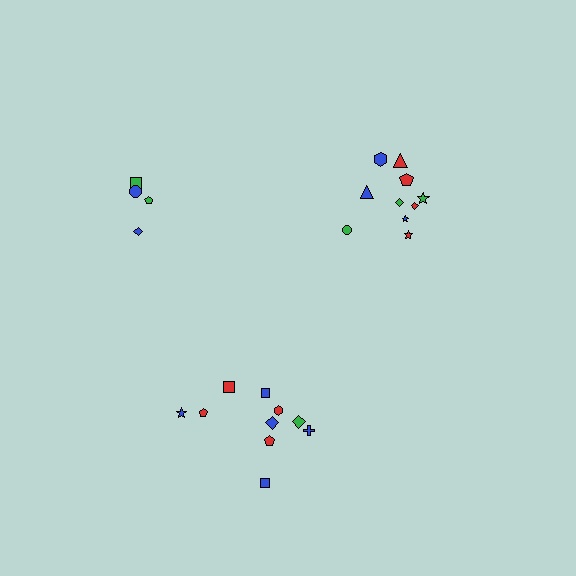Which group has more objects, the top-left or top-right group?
The top-right group.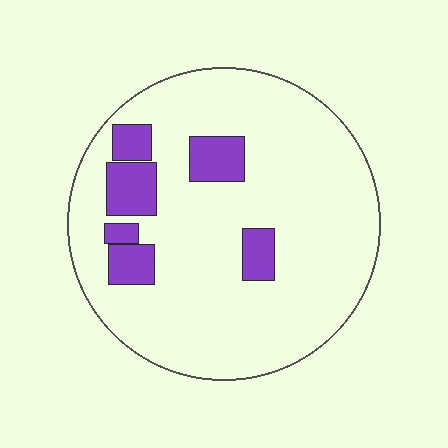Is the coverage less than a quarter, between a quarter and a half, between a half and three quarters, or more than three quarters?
Less than a quarter.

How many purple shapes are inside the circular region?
6.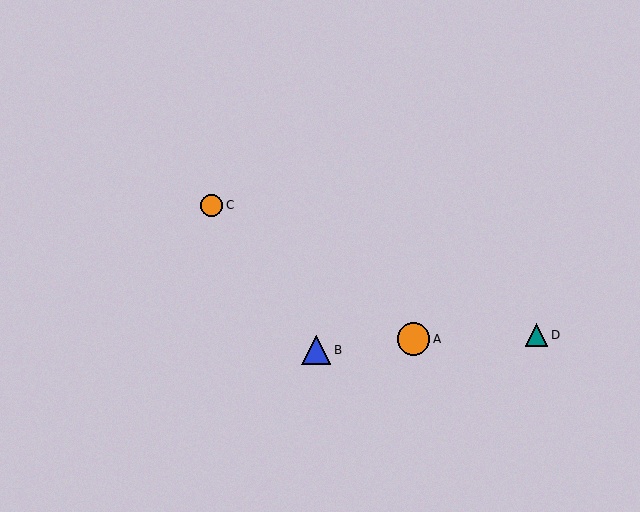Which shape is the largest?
The orange circle (labeled A) is the largest.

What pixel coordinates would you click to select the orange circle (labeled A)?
Click at (413, 339) to select the orange circle A.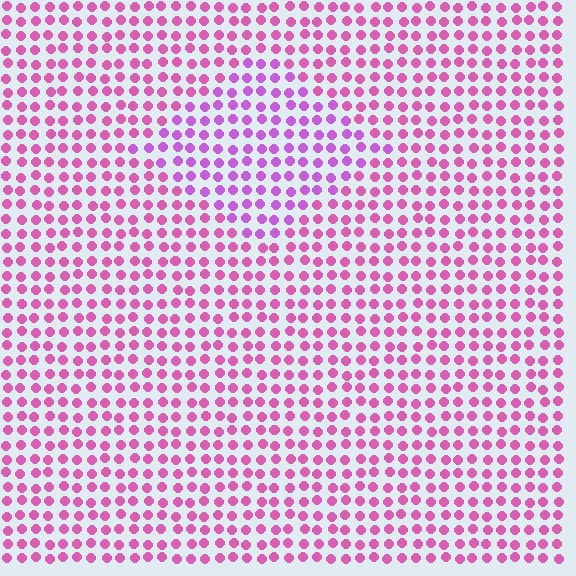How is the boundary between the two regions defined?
The boundary is defined purely by a slight shift in hue (about 29 degrees). Spacing, size, and orientation are identical on both sides.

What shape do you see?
I see a diamond.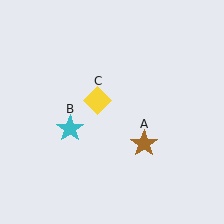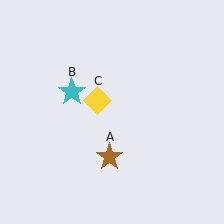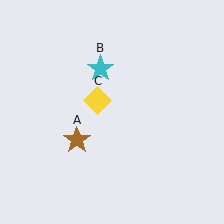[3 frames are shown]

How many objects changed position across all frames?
2 objects changed position: brown star (object A), cyan star (object B).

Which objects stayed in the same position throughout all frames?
Yellow diamond (object C) remained stationary.